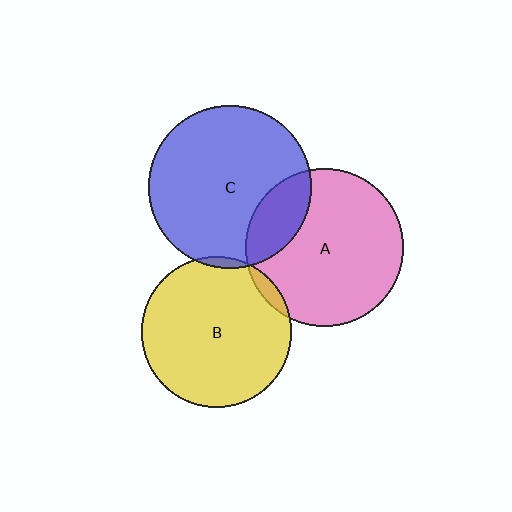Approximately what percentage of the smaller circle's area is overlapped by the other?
Approximately 5%.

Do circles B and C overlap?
Yes.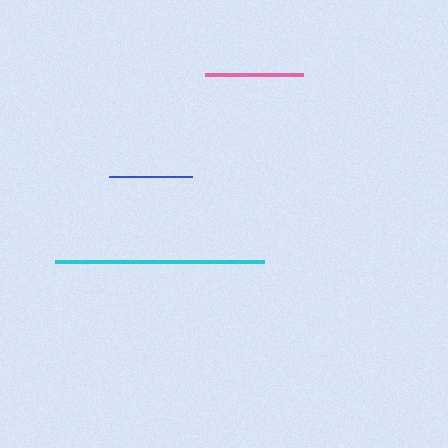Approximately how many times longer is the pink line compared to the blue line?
The pink line is approximately 1.2 times the length of the blue line.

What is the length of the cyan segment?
The cyan segment is approximately 209 pixels long.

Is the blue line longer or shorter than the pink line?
The pink line is longer than the blue line.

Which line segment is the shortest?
The blue line is the shortest at approximately 83 pixels.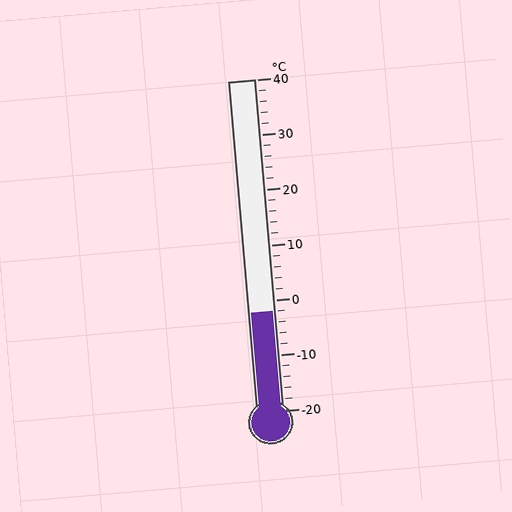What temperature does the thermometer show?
The thermometer shows approximately -2°C.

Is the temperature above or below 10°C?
The temperature is below 10°C.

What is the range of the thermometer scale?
The thermometer scale ranges from -20°C to 40°C.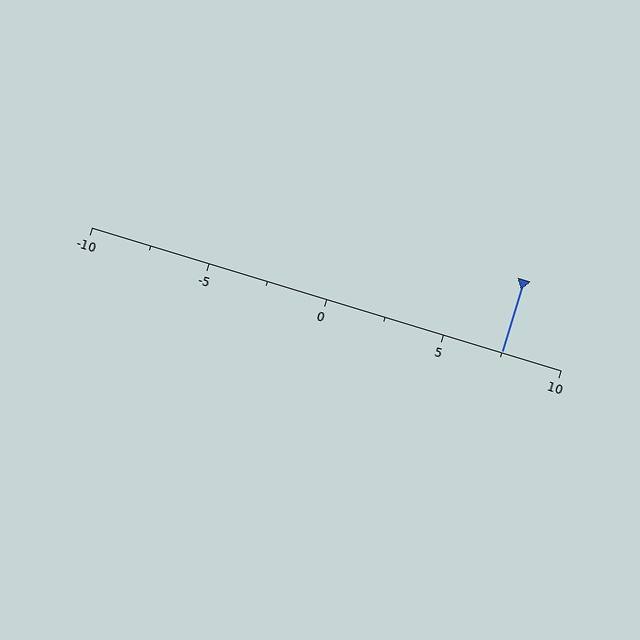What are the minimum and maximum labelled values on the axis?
The axis runs from -10 to 10.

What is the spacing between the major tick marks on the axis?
The major ticks are spaced 5 apart.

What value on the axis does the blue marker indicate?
The marker indicates approximately 7.5.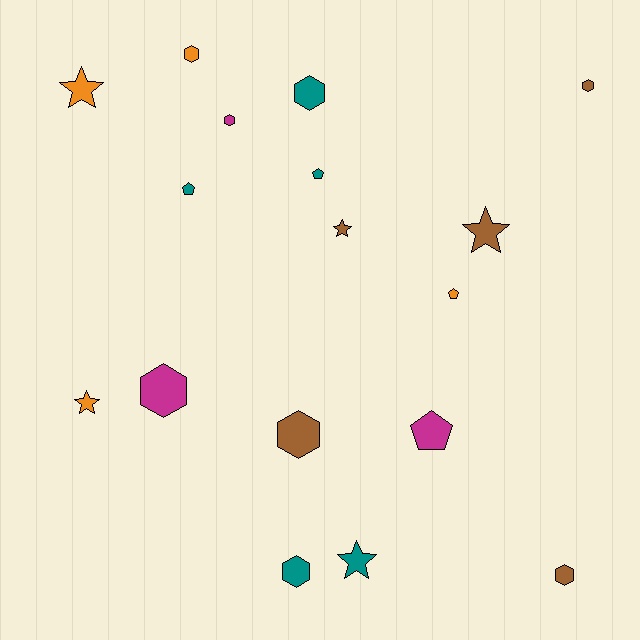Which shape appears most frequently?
Hexagon, with 8 objects.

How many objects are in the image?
There are 17 objects.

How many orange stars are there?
There are 2 orange stars.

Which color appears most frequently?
Brown, with 5 objects.